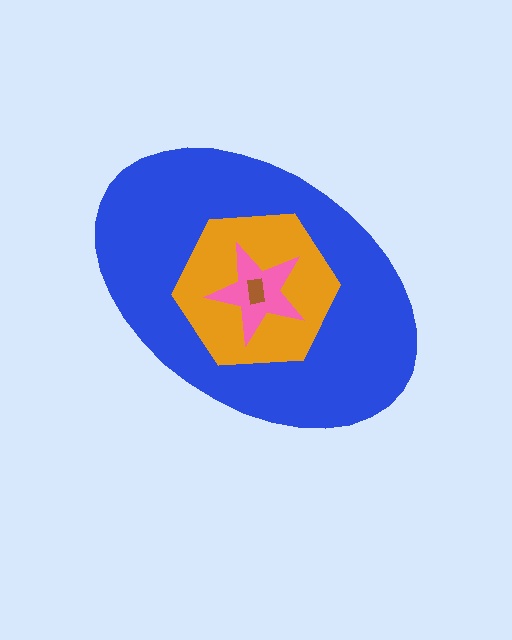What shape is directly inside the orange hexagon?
The pink star.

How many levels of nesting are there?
4.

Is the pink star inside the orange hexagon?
Yes.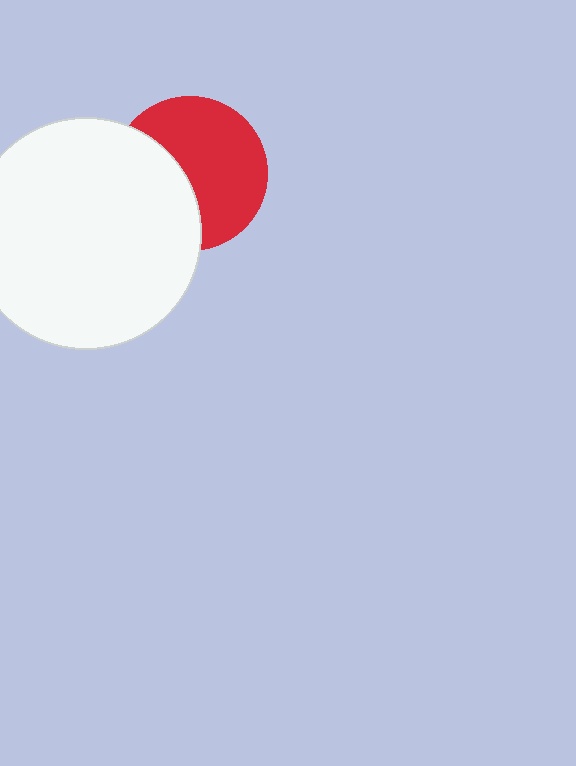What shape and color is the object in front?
The object in front is a white circle.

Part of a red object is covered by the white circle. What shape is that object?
It is a circle.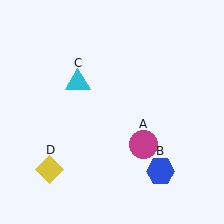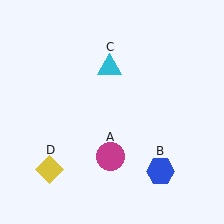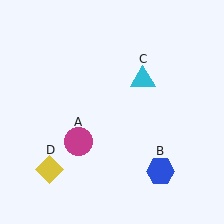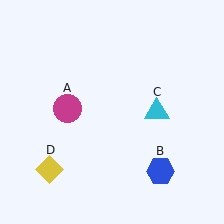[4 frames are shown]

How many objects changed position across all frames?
2 objects changed position: magenta circle (object A), cyan triangle (object C).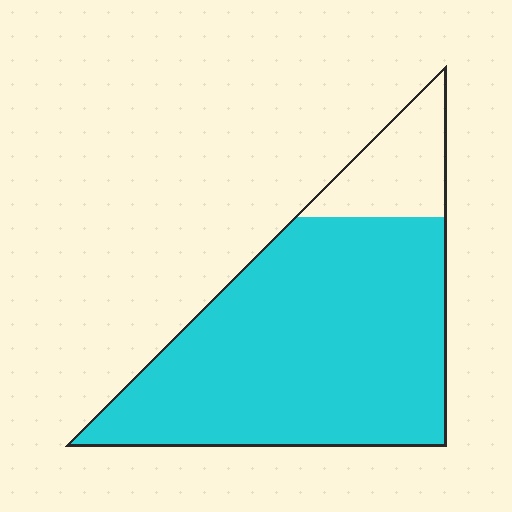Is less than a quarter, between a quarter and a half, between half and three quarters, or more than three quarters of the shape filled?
More than three quarters.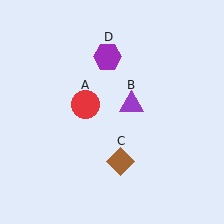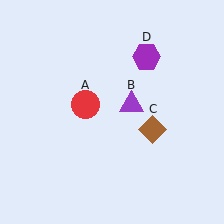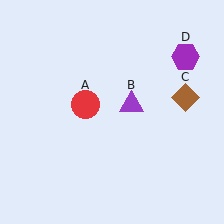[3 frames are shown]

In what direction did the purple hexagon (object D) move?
The purple hexagon (object D) moved right.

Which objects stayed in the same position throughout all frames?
Red circle (object A) and purple triangle (object B) remained stationary.